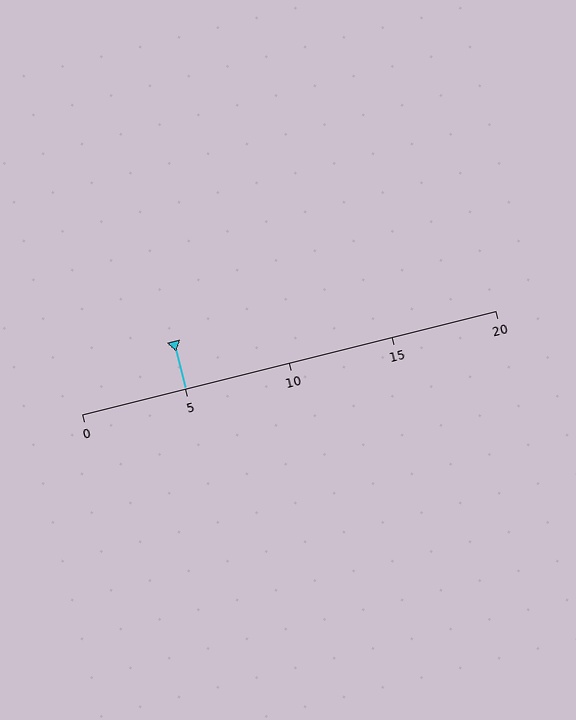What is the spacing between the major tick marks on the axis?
The major ticks are spaced 5 apart.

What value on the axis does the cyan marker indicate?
The marker indicates approximately 5.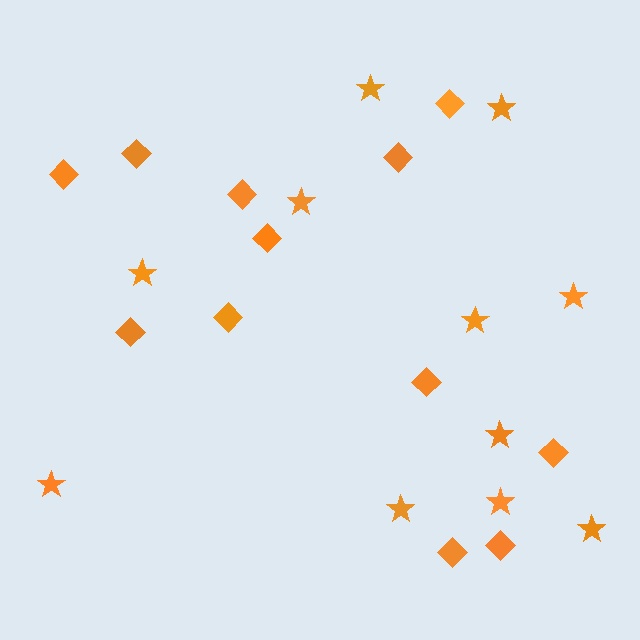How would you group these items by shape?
There are 2 groups: one group of diamonds (12) and one group of stars (11).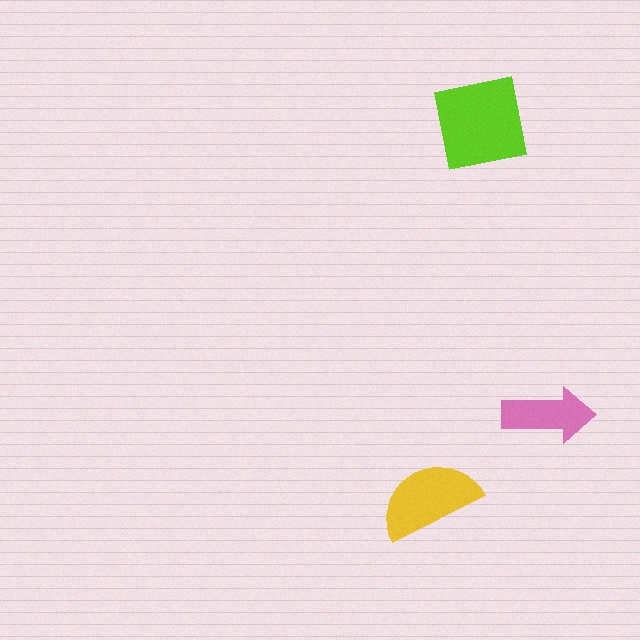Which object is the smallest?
The pink arrow.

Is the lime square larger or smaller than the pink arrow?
Larger.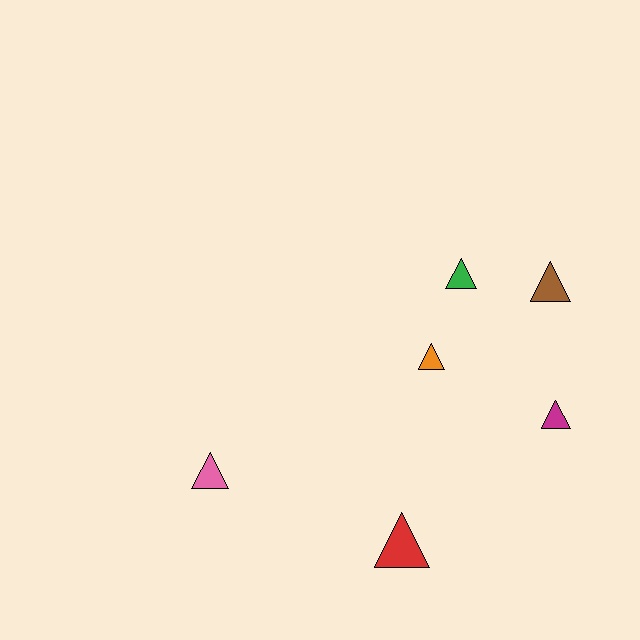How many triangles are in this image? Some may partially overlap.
There are 6 triangles.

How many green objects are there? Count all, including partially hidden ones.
There is 1 green object.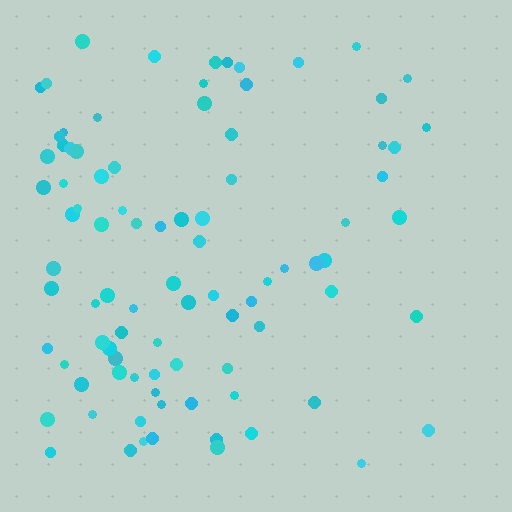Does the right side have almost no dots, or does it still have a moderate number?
Still a moderate number, just noticeably fewer than the left.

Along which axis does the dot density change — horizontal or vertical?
Horizontal.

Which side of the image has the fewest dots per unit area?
The right.